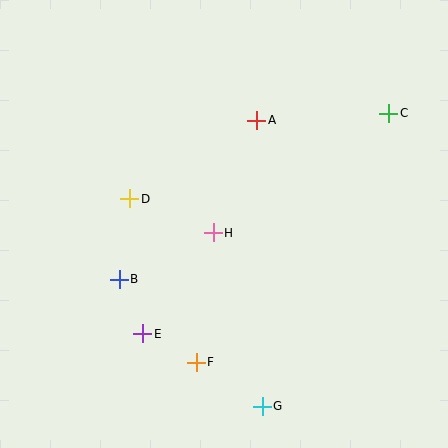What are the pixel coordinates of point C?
Point C is at (389, 113).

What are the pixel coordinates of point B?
Point B is at (119, 279).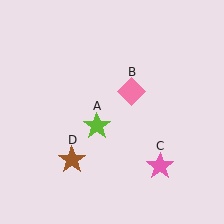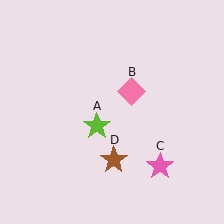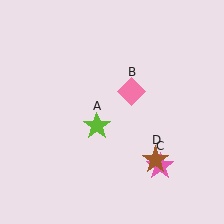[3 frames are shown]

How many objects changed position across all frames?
1 object changed position: brown star (object D).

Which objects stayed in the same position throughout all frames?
Lime star (object A) and pink diamond (object B) and pink star (object C) remained stationary.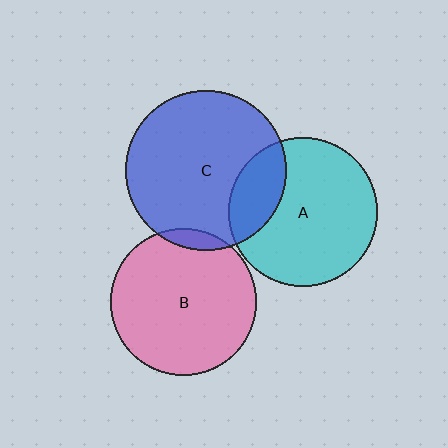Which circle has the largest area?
Circle C (blue).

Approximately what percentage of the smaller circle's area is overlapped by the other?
Approximately 5%.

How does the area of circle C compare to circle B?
Approximately 1.2 times.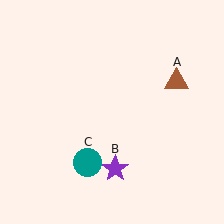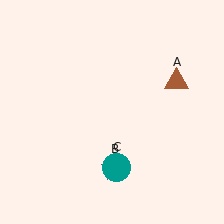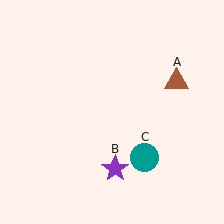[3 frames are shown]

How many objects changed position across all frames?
1 object changed position: teal circle (object C).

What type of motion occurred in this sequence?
The teal circle (object C) rotated counterclockwise around the center of the scene.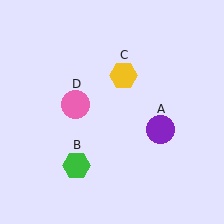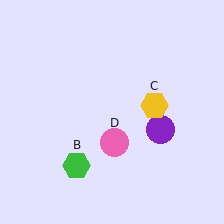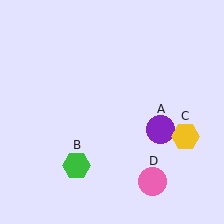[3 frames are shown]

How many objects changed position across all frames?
2 objects changed position: yellow hexagon (object C), pink circle (object D).